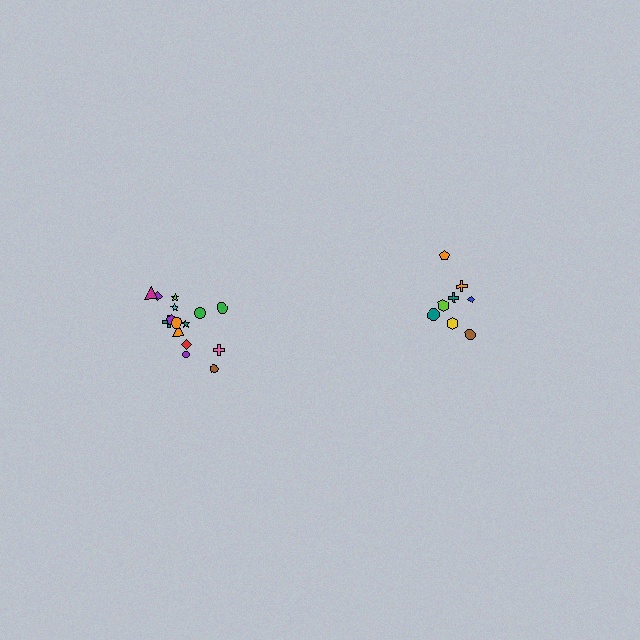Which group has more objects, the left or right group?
The left group.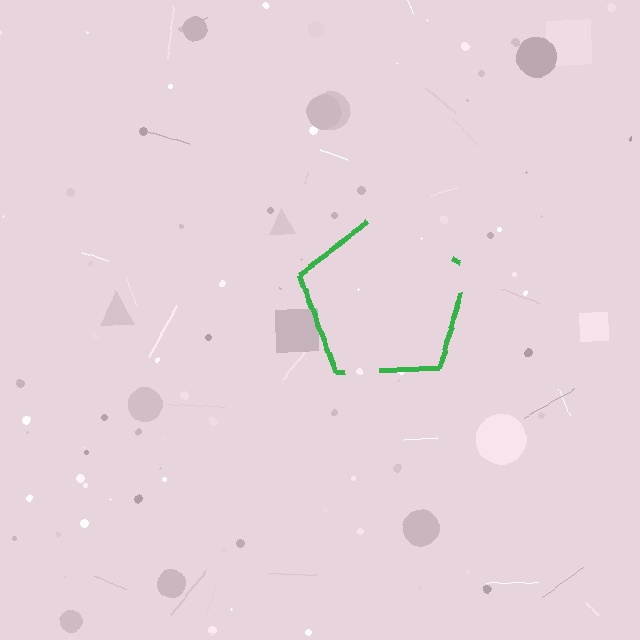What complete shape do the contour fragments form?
The contour fragments form a pentagon.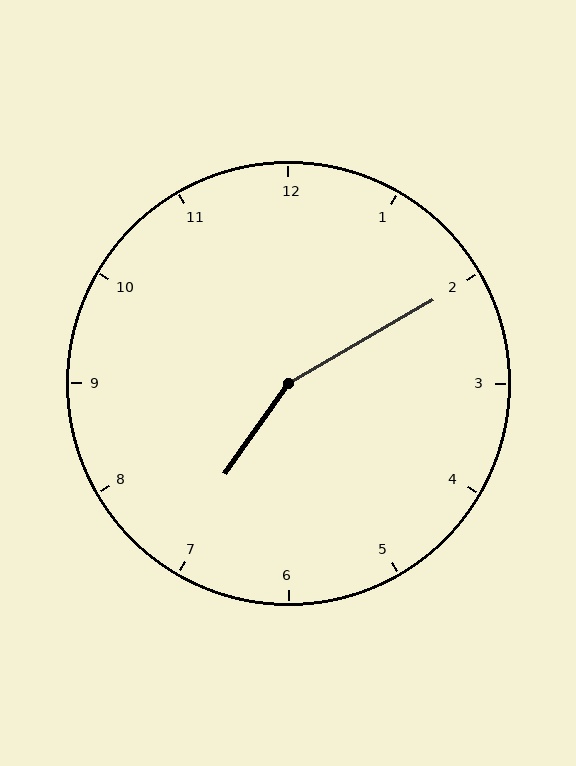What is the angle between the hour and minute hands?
Approximately 155 degrees.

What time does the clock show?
7:10.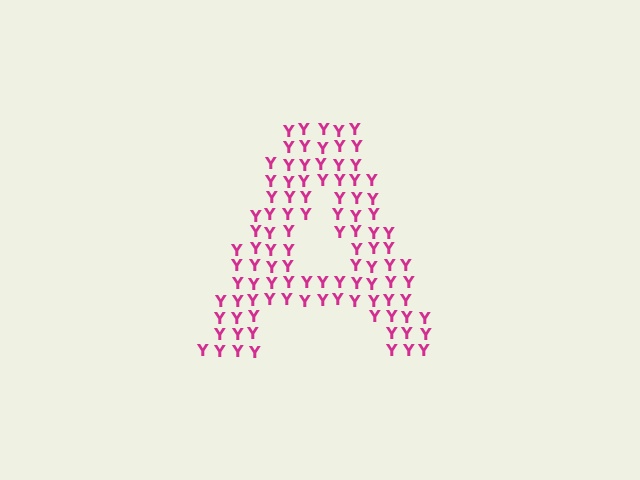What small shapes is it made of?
It is made of small letter Y's.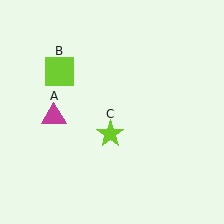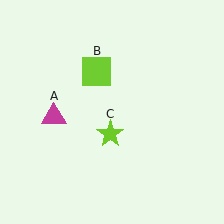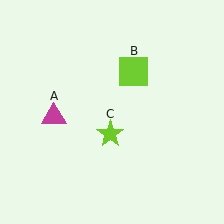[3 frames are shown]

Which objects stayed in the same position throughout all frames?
Magenta triangle (object A) and lime star (object C) remained stationary.